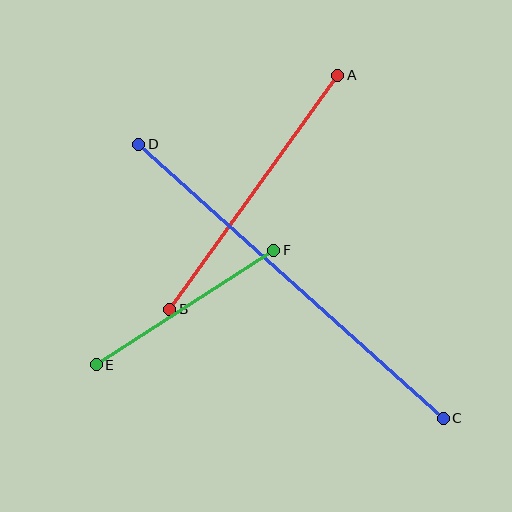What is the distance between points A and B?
The distance is approximately 288 pixels.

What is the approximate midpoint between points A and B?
The midpoint is at approximately (254, 192) pixels.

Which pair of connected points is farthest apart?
Points C and D are farthest apart.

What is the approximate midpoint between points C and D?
The midpoint is at approximately (291, 281) pixels.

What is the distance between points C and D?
The distance is approximately 410 pixels.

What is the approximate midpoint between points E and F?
The midpoint is at approximately (185, 307) pixels.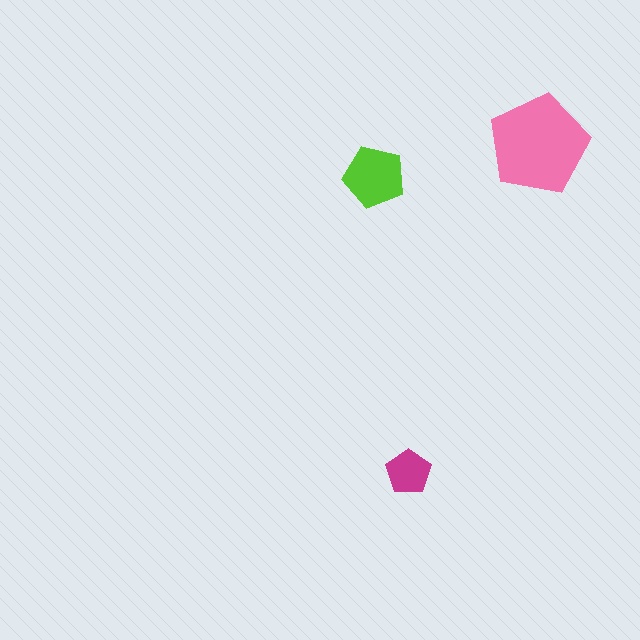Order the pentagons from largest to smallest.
the pink one, the lime one, the magenta one.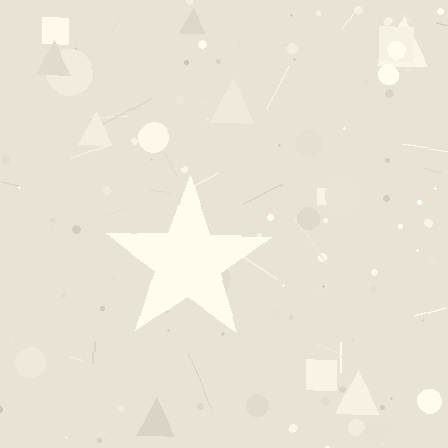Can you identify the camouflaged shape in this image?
The camouflaged shape is a star.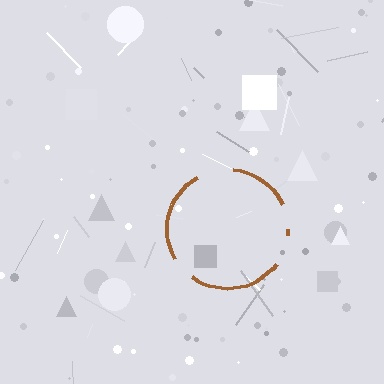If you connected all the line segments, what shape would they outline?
They would outline a circle.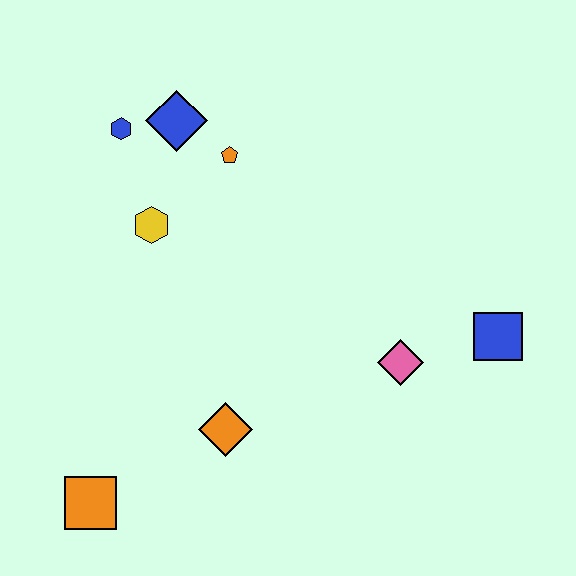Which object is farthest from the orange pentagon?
The orange square is farthest from the orange pentagon.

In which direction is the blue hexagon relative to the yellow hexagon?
The blue hexagon is above the yellow hexagon.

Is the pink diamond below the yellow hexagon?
Yes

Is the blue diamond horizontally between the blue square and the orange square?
Yes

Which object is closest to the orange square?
The orange diamond is closest to the orange square.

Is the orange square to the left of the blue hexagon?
Yes